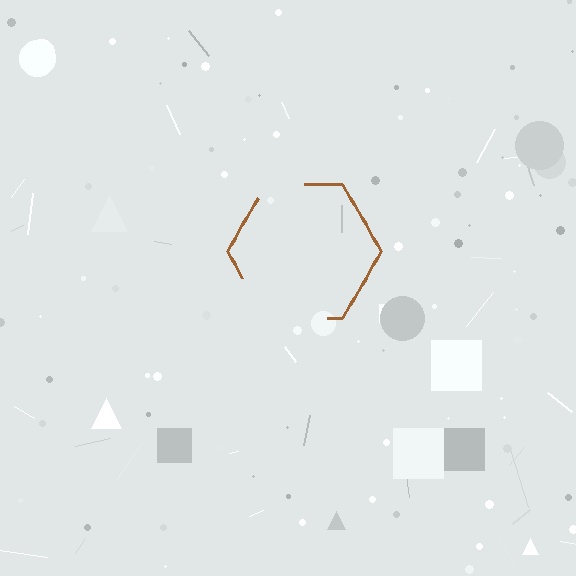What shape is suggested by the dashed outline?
The dashed outline suggests a hexagon.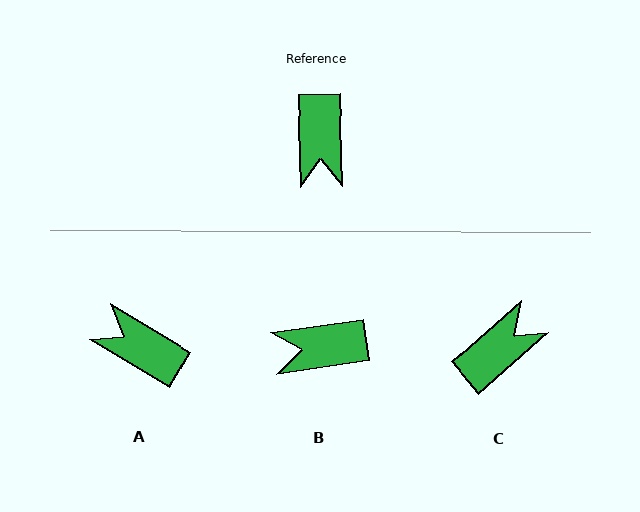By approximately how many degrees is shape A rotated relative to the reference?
Approximately 122 degrees clockwise.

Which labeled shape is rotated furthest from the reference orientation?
C, about 130 degrees away.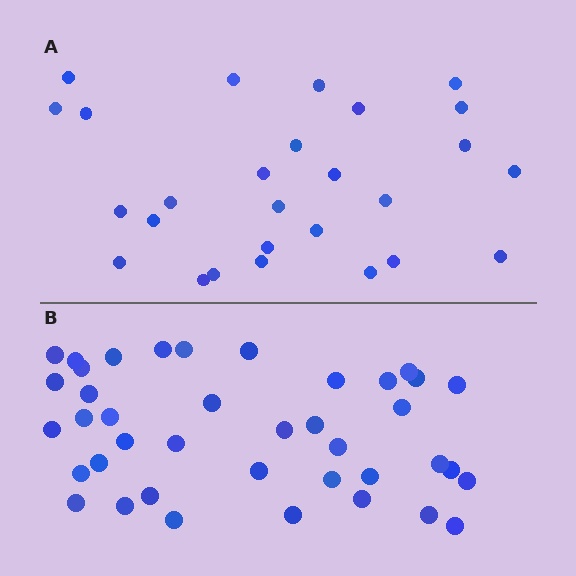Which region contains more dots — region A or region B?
Region B (the bottom region) has more dots.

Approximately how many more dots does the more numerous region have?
Region B has approximately 15 more dots than region A.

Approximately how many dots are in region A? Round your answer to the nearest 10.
About 30 dots. (The exact count is 27, which rounds to 30.)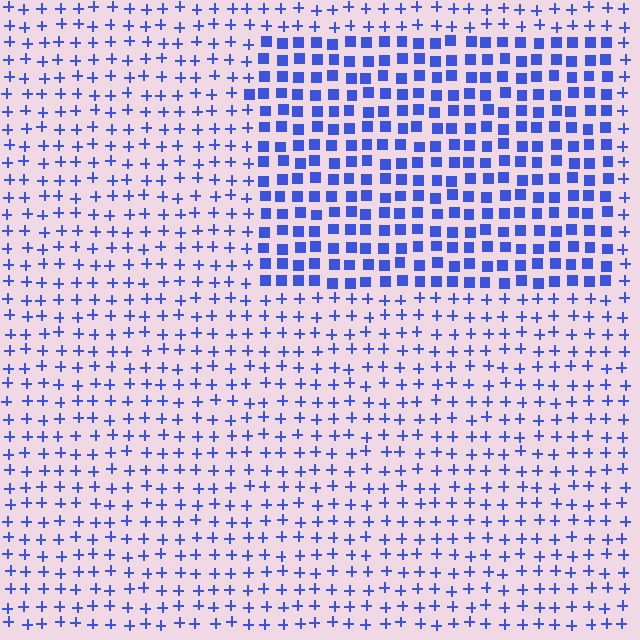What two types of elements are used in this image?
The image uses squares inside the rectangle region and plus signs outside it.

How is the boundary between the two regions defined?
The boundary is defined by a change in element shape: squares inside vs. plus signs outside. All elements share the same color and spacing.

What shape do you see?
I see a rectangle.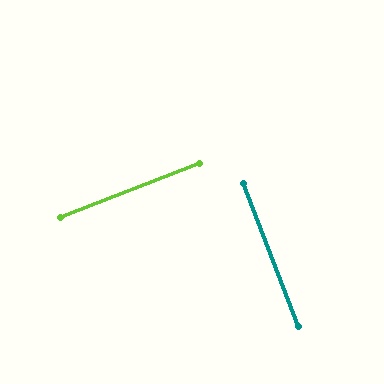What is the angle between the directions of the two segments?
Approximately 90 degrees.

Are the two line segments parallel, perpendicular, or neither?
Perpendicular — they meet at approximately 90°.